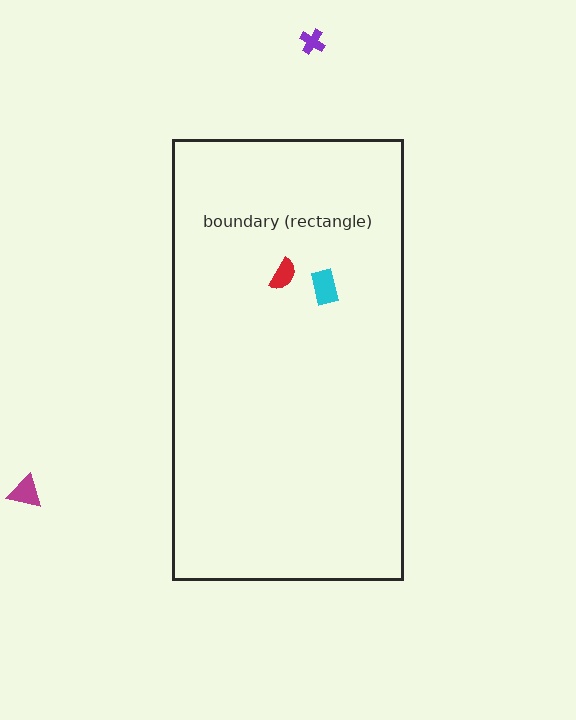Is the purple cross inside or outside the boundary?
Outside.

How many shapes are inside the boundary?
2 inside, 2 outside.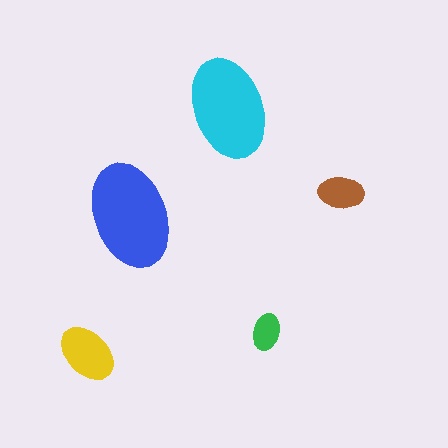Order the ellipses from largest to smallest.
the blue one, the cyan one, the yellow one, the brown one, the green one.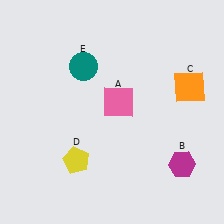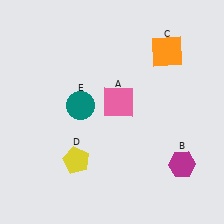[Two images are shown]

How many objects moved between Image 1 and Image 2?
2 objects moved between the two images.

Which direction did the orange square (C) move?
The orange square (C) moved up.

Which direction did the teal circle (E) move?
The teal circle (E) moved down.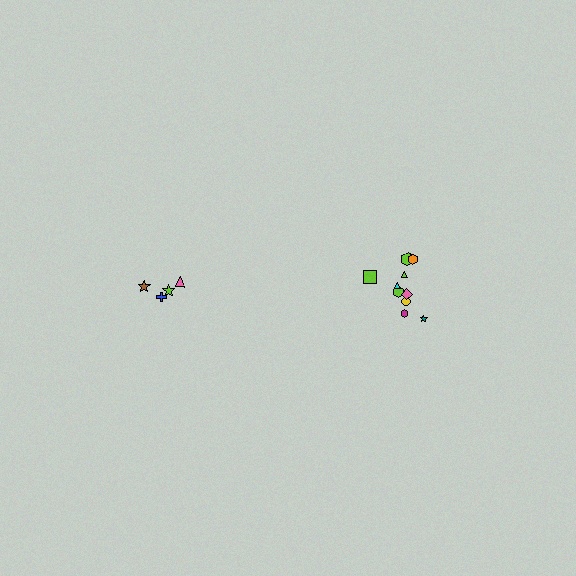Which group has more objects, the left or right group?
The right group.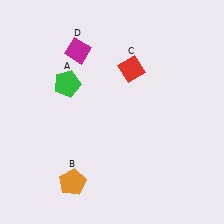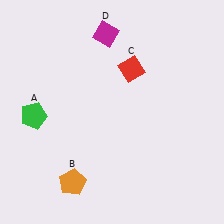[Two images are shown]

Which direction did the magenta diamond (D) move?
The magenta diamond (D) moved right.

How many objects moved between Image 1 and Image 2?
2 objects moved between the two images.